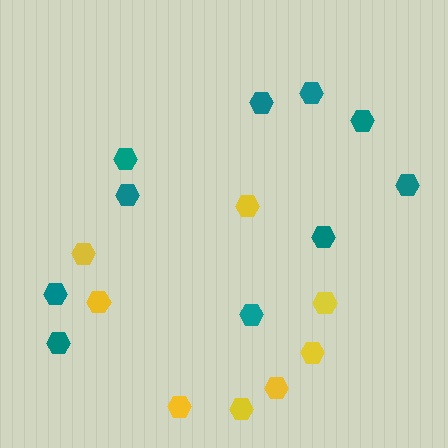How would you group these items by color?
There are 2 groups: one group of teal hexagons (10) and one group of yellow hexagons (8).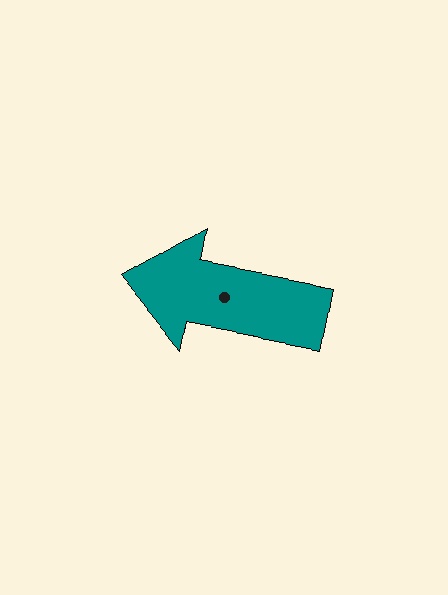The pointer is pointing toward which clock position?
Roughly 9 o'clock.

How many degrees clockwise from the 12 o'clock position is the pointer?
Approximately 280 degrees.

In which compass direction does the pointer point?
West.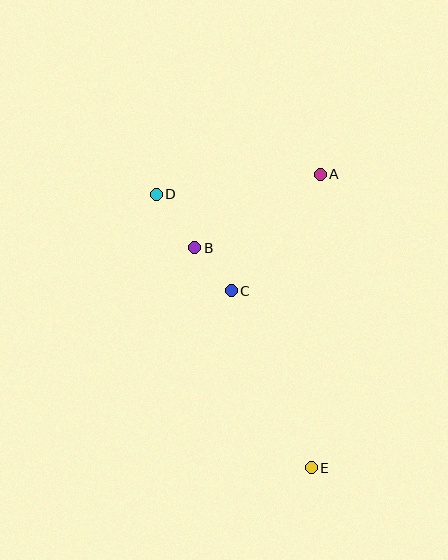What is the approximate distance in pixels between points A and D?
The distance between A and D is approximately 165 pixels.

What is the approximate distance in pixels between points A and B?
The distance between A and B is approximately 146 pixels.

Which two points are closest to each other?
Points B and C are closest to each other.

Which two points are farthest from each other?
Points D and E are farthest from each other.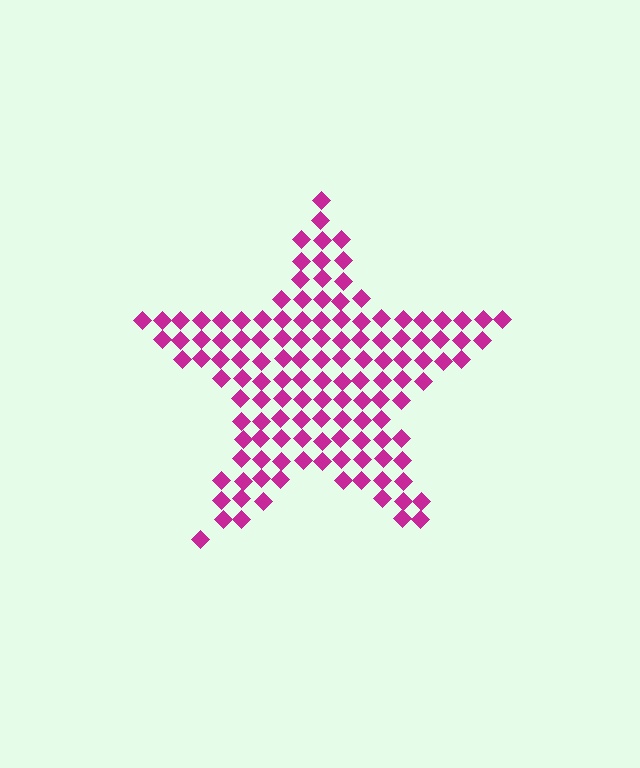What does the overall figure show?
The overall figure shows a star.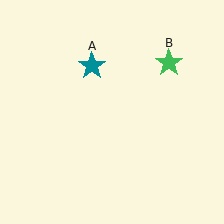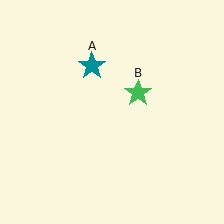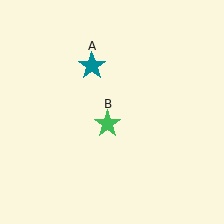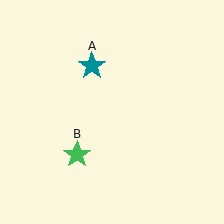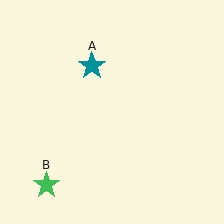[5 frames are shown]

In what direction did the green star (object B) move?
The green star (object B) moved down and to the left.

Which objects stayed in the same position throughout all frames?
Teal star (object A) remained stationary.